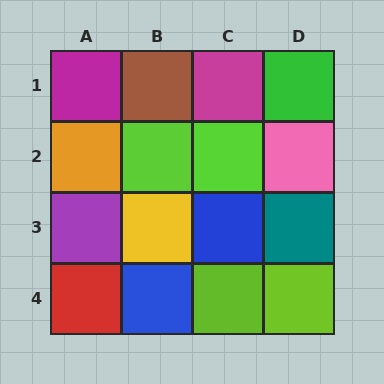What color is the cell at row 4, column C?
Lime.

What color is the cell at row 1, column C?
Magenta.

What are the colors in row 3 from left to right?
Purple, yellow, blue, teal.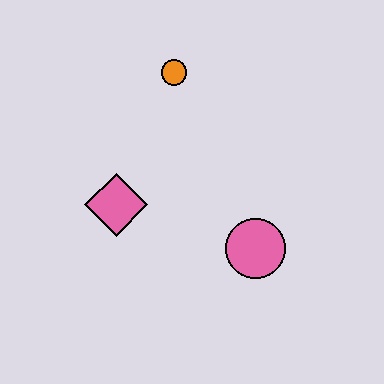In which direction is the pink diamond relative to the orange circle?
The pink diamond is below the orange circle.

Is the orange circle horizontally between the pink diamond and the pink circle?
Yes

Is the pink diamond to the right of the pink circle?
No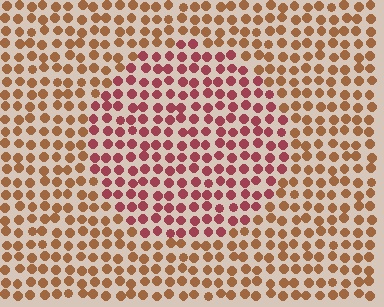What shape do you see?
I see a circle.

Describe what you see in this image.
The image is filled with small brown elements in a uniform arrangement. A circle-shaped region is visible where the elements are tinted to a slightly different hue, forming a subtle color boundary.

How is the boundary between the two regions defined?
The boundary is defined purely by a slight shift in hue (about 36 degrees). Spacing, size, and orientation are identical on both sides.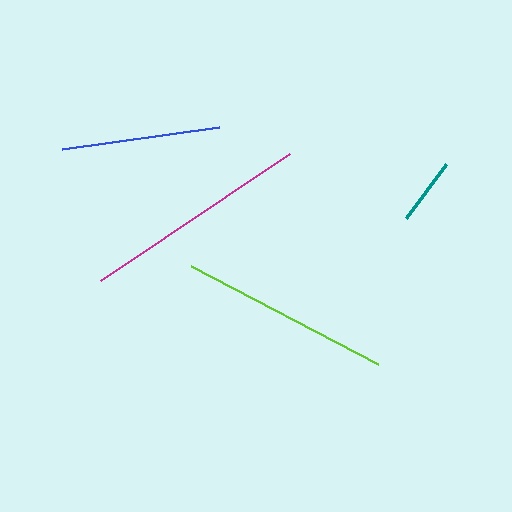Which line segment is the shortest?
The teal line is the shortest at approximately 67 pixels.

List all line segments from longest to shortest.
From longest to shortest: magenta, lime, blue, teal.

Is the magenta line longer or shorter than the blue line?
The magenta line is longer than the blue line.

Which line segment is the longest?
The magenta line is the longest at approximately 229 pixels.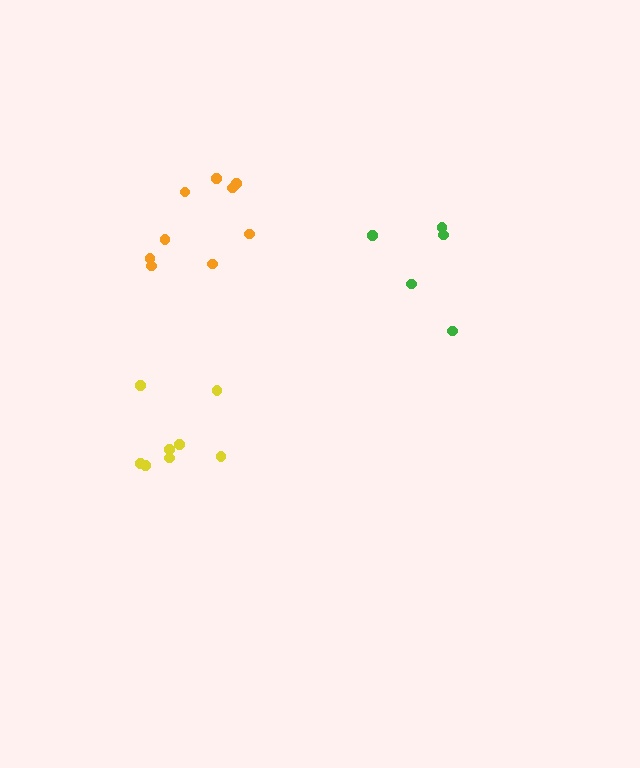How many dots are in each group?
Group 1: 5 dots, Group 2: 9 dots, Group 3: 8 dots (22 total).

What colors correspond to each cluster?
The clusters are colored: green, orange, yellow.